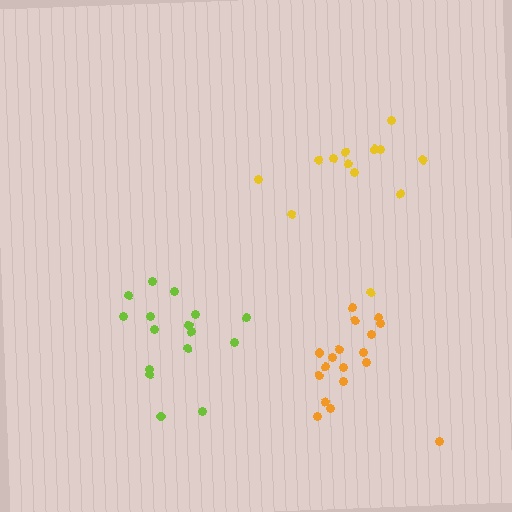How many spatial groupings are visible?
There are 3 spatial groupings.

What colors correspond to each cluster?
The clusters are colored: lime, orange, yellow.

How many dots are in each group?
Group 1: 16 dots, Group 2: 18 dots, Group 3: 13 dots (47 total).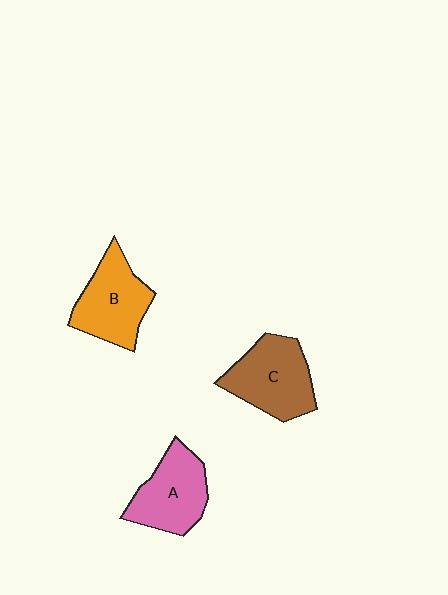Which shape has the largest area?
Shape C (brown).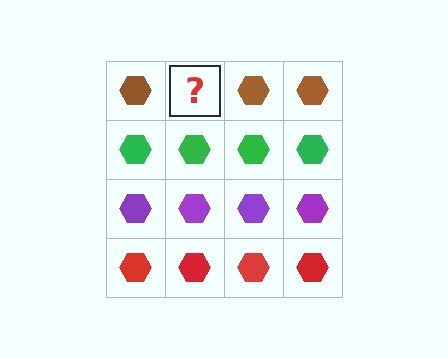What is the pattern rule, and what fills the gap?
The rule is that each row has a consistent color. The gap should be filled with a brown hexagon.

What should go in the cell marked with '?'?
The missing cell should contain a brown hexagon.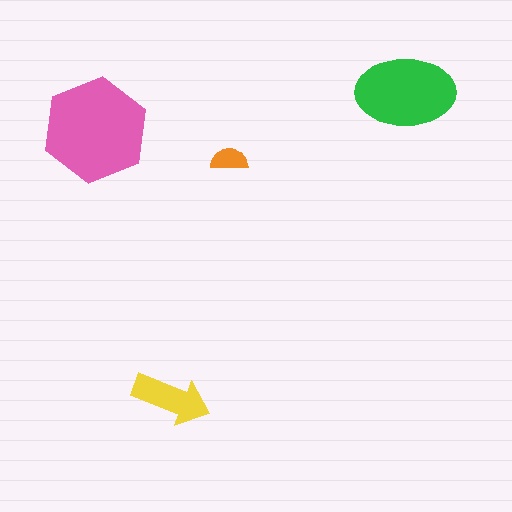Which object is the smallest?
The orange semicircle.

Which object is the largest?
The pink hexagon.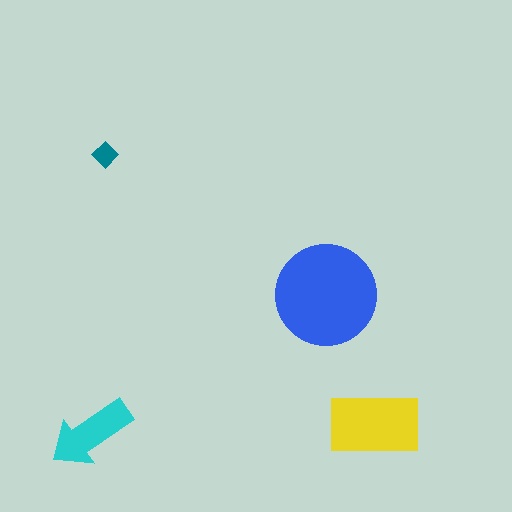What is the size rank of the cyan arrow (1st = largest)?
3rd.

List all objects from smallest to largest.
The teal diamond, the cyan arrow, the yellow rectangle, the blue circle.